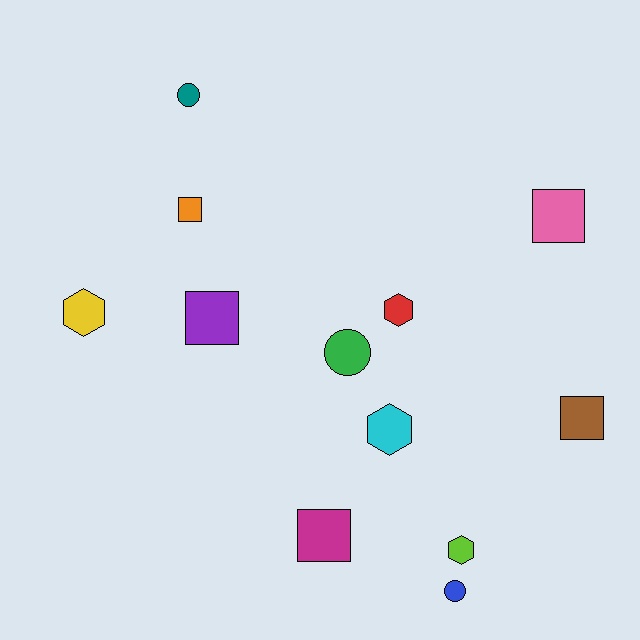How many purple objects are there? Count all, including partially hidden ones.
There is 1 purple object.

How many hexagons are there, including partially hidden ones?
There are 4 hexagons.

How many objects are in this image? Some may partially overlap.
There are 12 objects.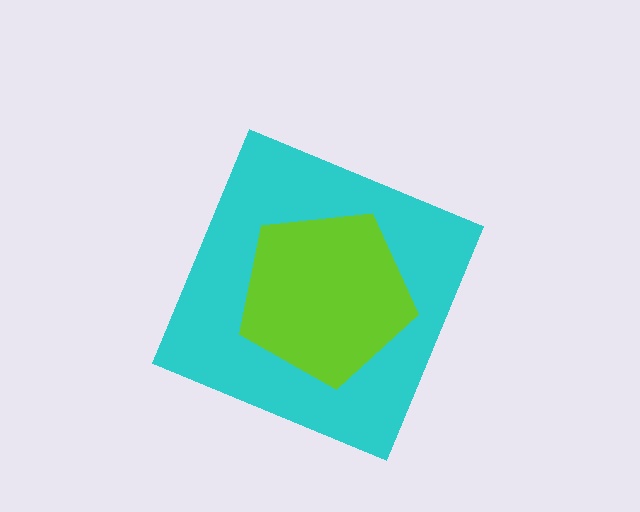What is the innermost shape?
The lime pentagon.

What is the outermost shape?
The cyan diamond.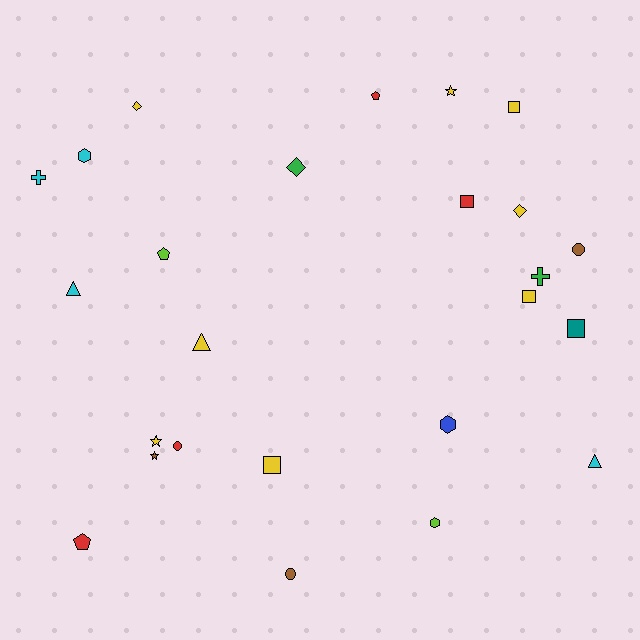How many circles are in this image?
There are 3 circles.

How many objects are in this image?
There are 25 objects.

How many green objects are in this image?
There are 2 green objects.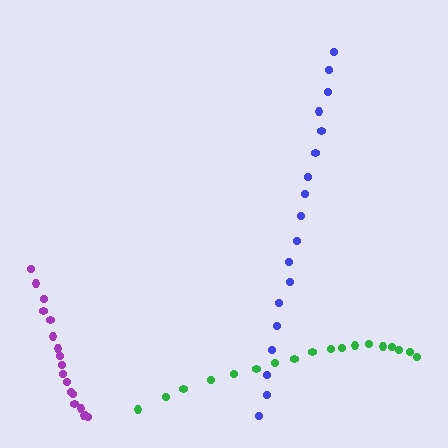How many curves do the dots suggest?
There are 3 distinct paths.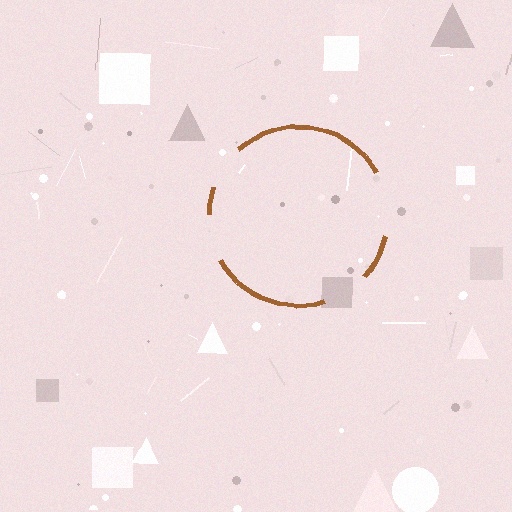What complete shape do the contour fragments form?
The contour fragments form a circle.